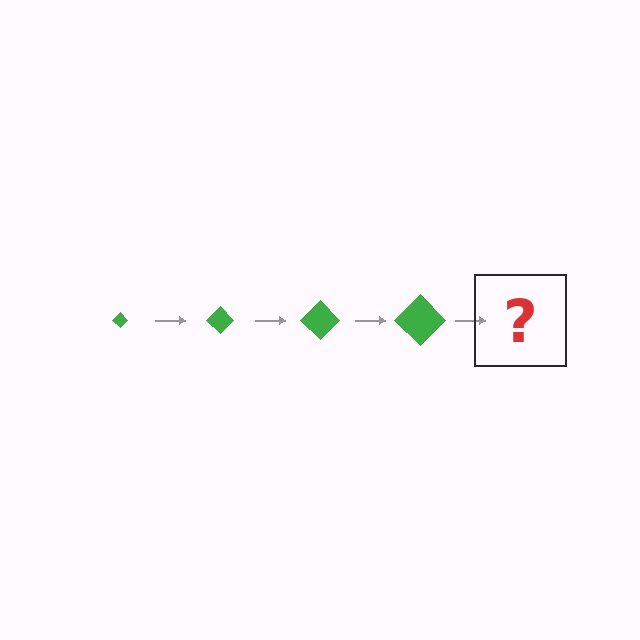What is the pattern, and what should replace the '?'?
The pattern is that the diamond gets progressively larger each step. The '?' should be a green diamond, larger than the previous one.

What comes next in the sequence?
The next element should be a green diamond, larger than the previous one.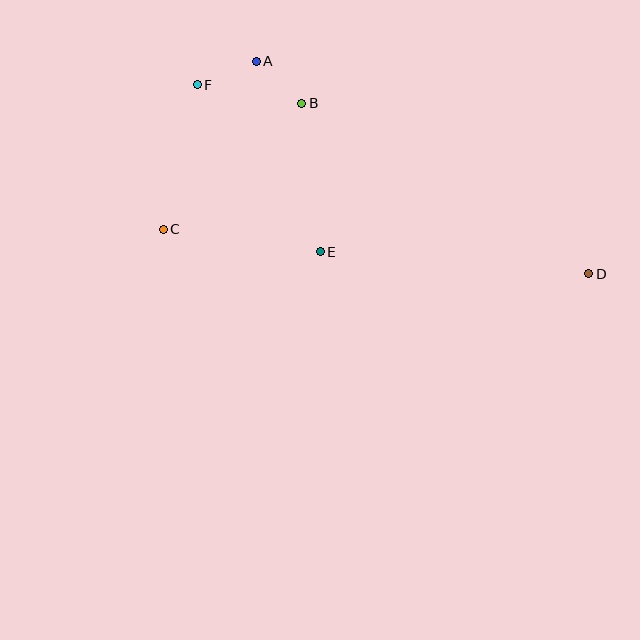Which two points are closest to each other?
Points A and B are closest to each other.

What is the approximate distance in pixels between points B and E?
The distance between B and E is approximately 150 pixels.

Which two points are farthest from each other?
Points D and F are farthest from each other.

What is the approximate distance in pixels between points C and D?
The distance between C and D is approximately 428 pixels.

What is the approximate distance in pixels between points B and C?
The distance between B and C is approximately 187 pixels.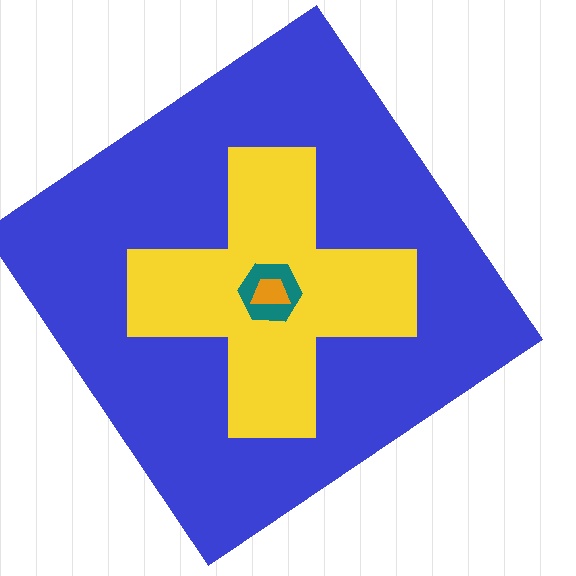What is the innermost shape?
The orange trapezoid.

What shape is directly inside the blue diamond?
The yellow cross.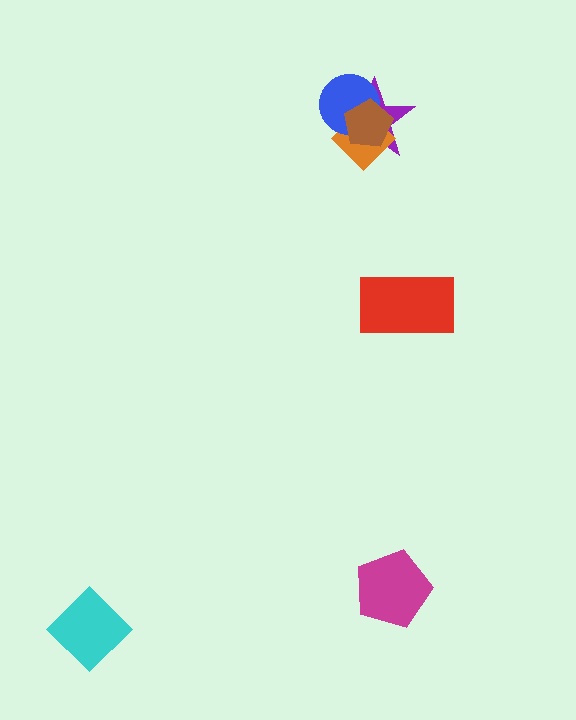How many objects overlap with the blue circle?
3 objects overlap with the blue circle.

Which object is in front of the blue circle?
The brown pentagon is in front of the blue circle.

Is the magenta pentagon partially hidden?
No, no other shape covers it.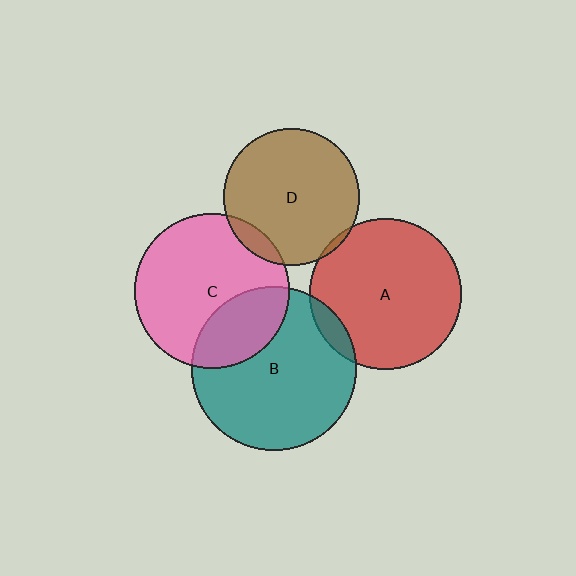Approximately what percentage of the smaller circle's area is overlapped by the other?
Approximately 30%.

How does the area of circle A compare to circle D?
Approximately 1.2 times.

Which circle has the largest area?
Circle B (teal).